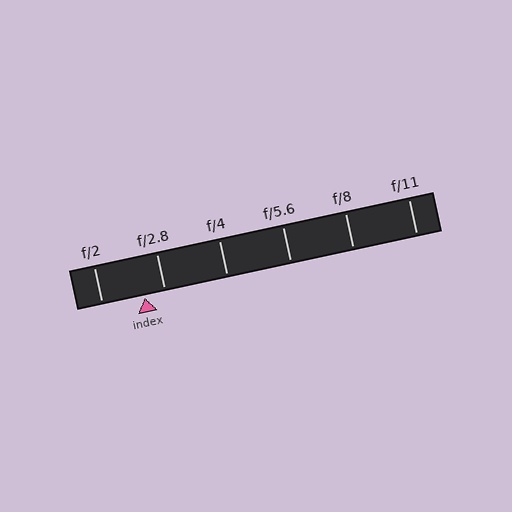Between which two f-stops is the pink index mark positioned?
The index mark is between f/2 and f/2.8.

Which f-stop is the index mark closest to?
The index mark is closest to f/2.8.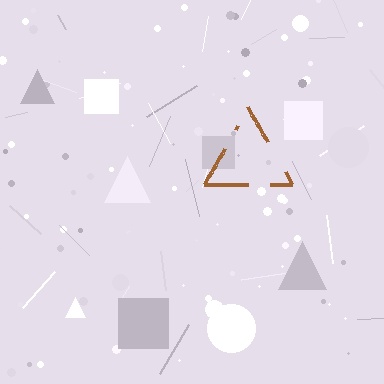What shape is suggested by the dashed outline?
The dashed outline suggests a triangle.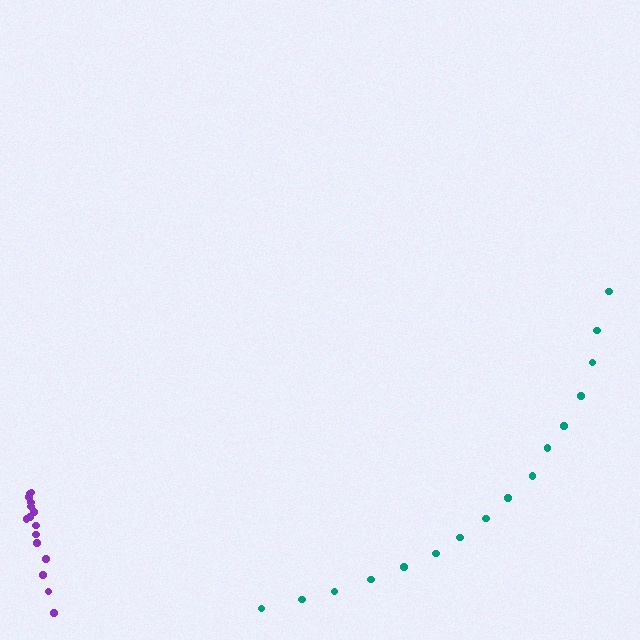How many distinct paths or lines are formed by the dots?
There are 2 distinct paths.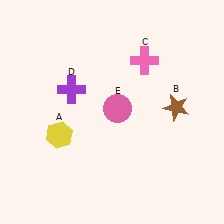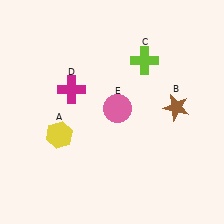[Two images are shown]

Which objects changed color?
C changed from pink to lime. D changed from purple to magenta.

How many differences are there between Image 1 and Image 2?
There are 2 differences between the two images.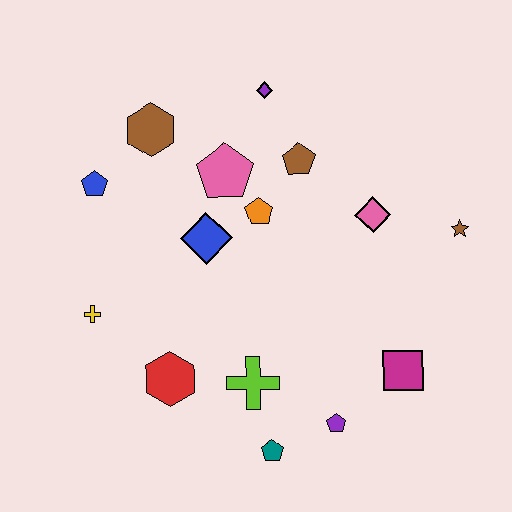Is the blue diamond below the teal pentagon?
No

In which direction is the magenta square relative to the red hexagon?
The magenta square is to the right of the red hexagon.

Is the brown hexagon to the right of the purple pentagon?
No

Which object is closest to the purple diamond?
The brown pentagon is closest to the purple diamond.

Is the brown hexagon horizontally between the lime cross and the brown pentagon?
No